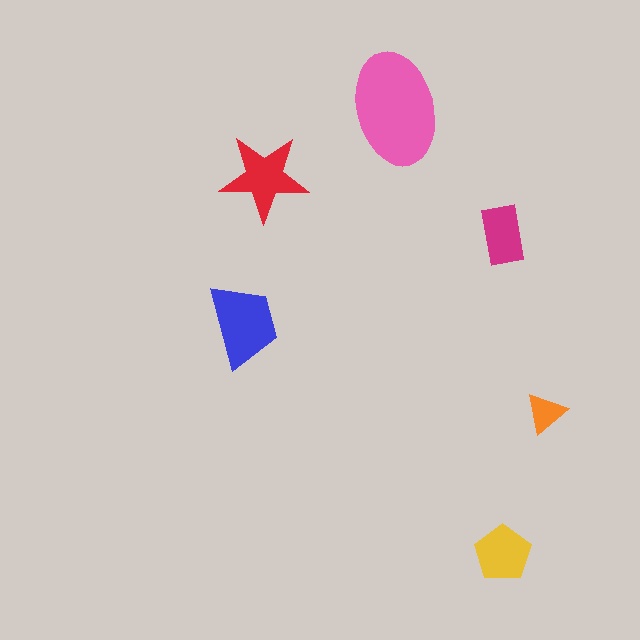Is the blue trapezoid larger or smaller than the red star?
Larger.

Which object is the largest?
The pink ellipse.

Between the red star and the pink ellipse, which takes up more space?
The pink ellipse.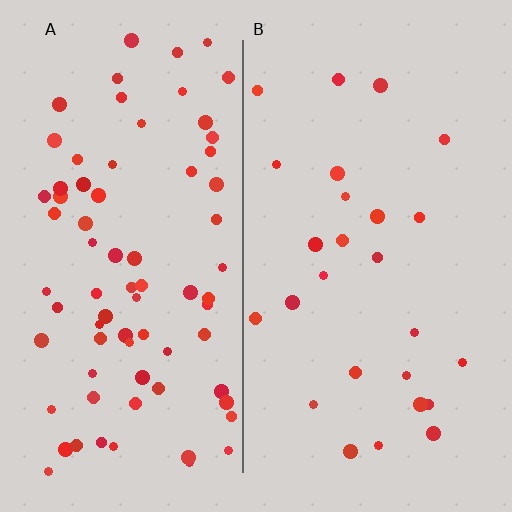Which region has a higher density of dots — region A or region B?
A (the left).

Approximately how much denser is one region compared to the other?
Approximately 3.0× — region A over region B.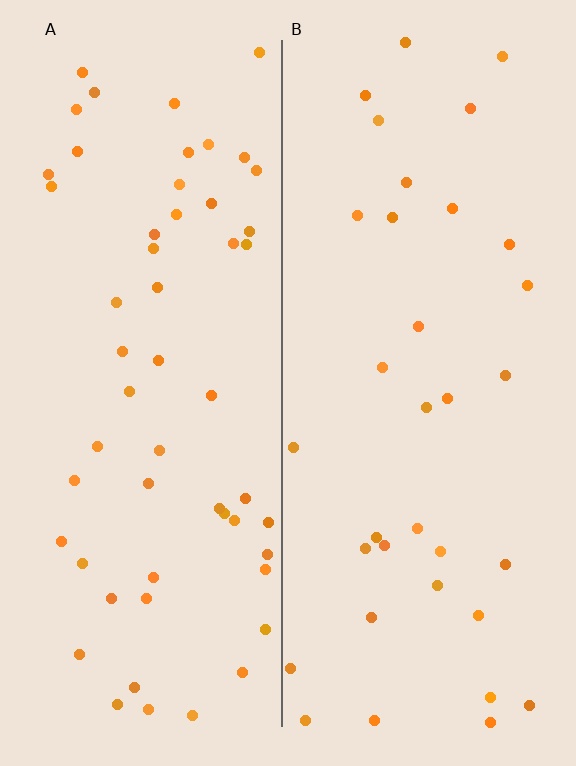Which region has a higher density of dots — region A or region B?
A (the left).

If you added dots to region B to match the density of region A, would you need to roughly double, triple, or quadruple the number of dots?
Approximately double.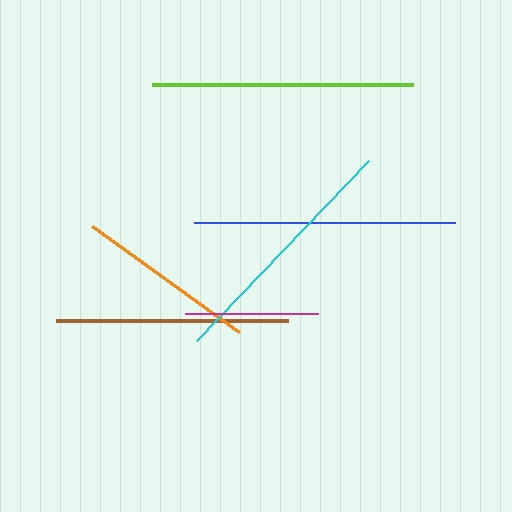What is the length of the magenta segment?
The magenta segment is approximately 134 pixels long.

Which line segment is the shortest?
The magenta line is the shortest at approximately 134 pixels.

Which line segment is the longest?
The blue line is the longest at approximately 262 pixels.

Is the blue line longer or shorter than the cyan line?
The blue line is longer than the cyan line.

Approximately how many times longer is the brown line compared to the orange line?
The brown line is approximately 1.3 times the length of the orange line.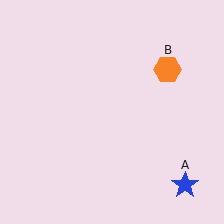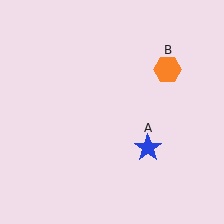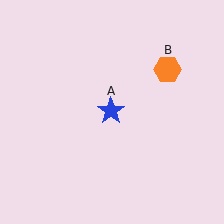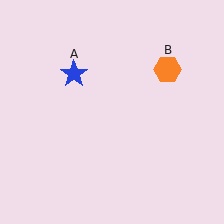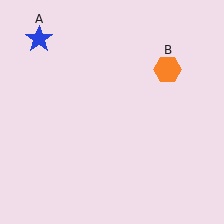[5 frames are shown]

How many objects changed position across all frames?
1 object changed position: blue star (object A).